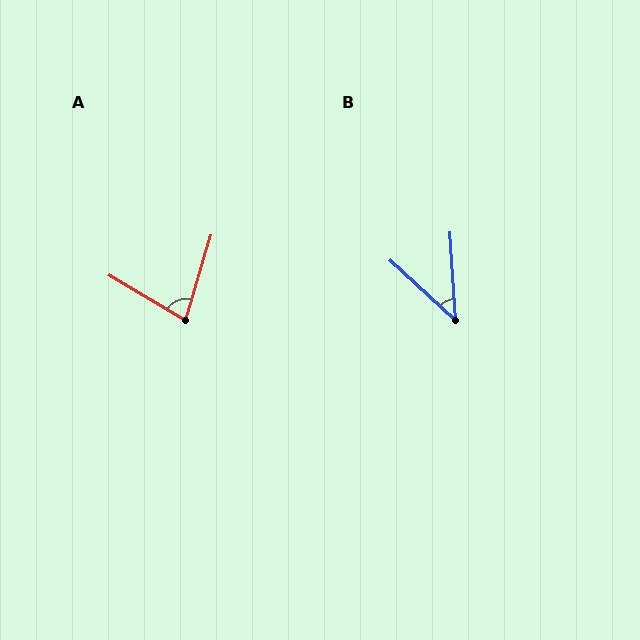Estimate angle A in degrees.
Approximately 76 degrees.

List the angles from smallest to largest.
B (43°), A (76°).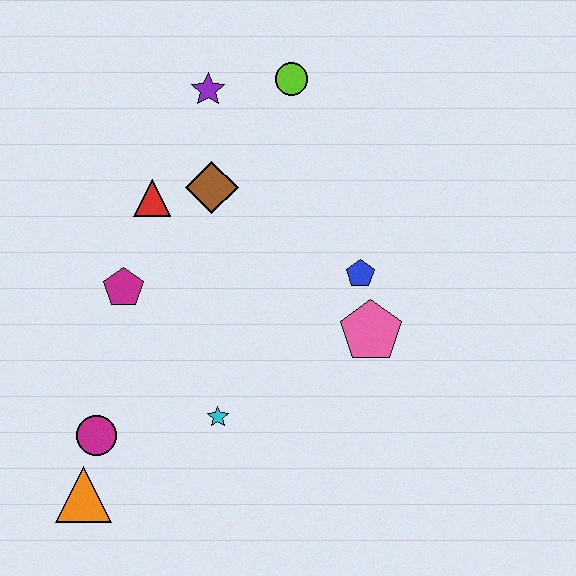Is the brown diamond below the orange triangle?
No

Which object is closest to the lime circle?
The purple star is closest to the lime circle.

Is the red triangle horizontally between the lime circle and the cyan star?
No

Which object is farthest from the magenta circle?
The lime circle is farthest from the magenta circle.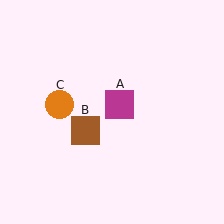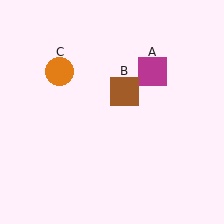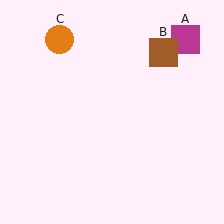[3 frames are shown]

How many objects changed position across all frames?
3 objects changed position: magenta square (object A), brown square (object B), orange circle (object C).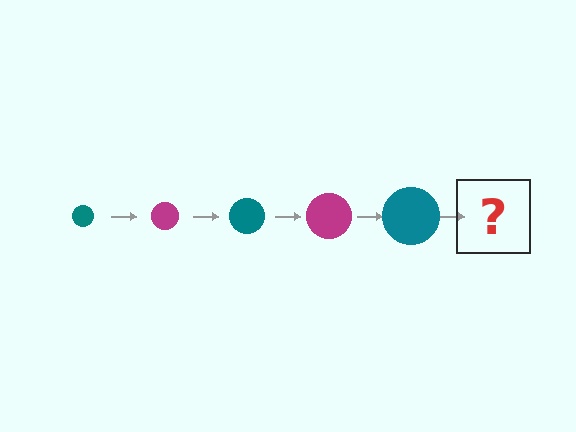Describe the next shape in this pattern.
It should be a magenta circle, larger than the previous one.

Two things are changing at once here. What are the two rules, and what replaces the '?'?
The two rules are that the circle grows larger each step and the color cycles through teal and magenta. The '?' should be a magenta circle, larger than the previous one.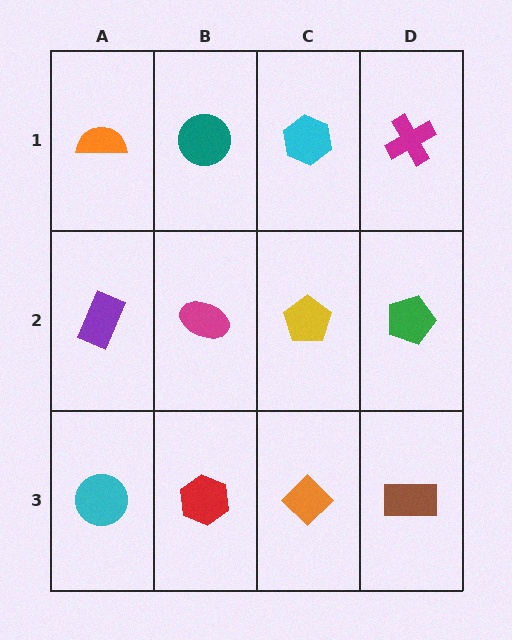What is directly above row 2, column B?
A teal circle.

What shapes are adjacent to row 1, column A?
A purple rectangle (row 2, column A), a teal circle (row 1, column B).